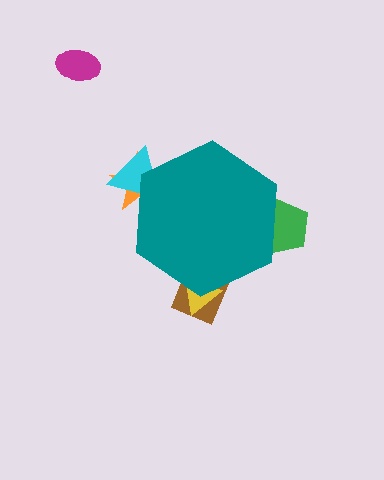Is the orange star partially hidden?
Yes, the orange star is partially hidden behind the teal hexagon.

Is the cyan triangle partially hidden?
Yes, the cyan triangle is partially hidden behind the teal hexagon.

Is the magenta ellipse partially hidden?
No, the magenta ellipse is fully visible.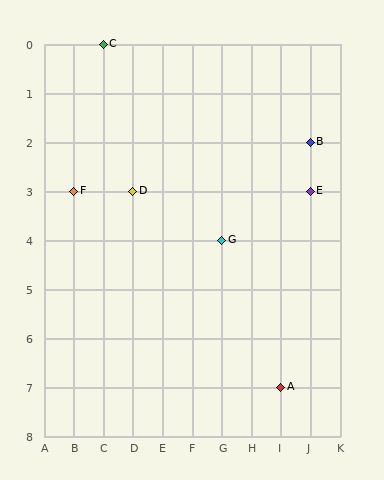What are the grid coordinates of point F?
Point F is at grid coordinates (B, 3).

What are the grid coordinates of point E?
Point E is at grid coordinates (J, 3).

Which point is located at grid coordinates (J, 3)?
Point E is at (J, 3).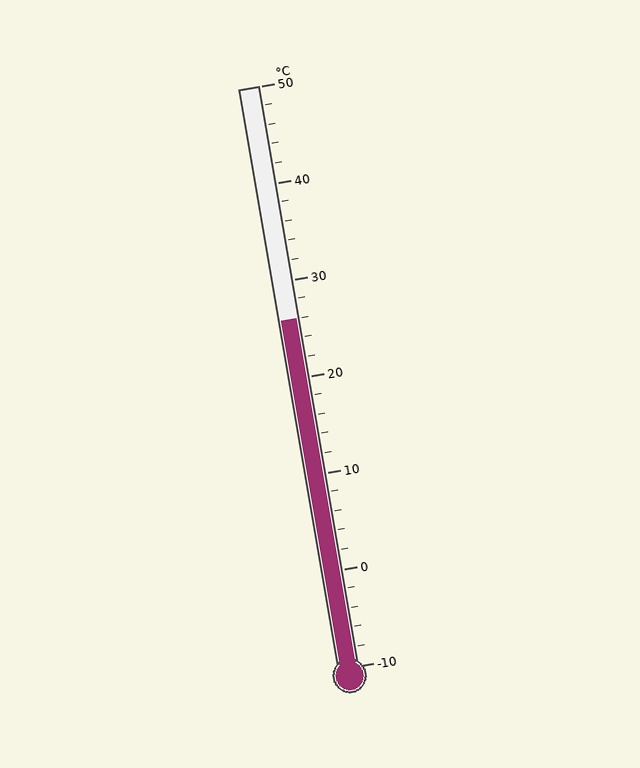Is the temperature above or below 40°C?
The temperature is below 40°C.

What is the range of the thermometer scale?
The thermometer scale ranges from -10°C to 50°C.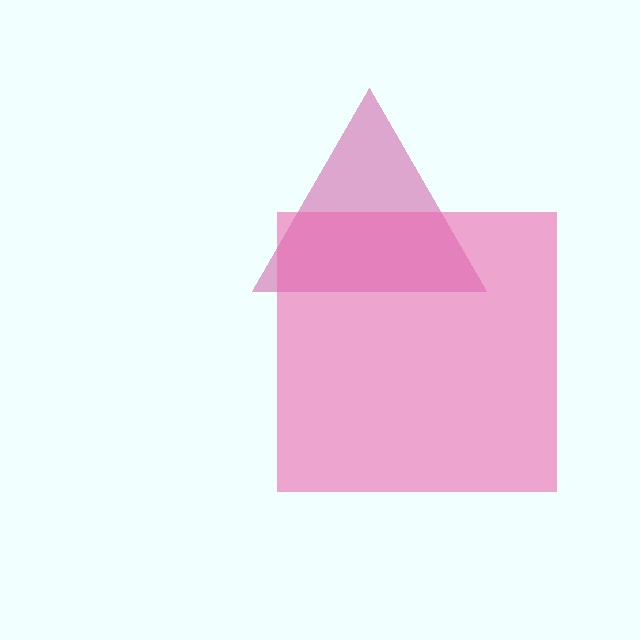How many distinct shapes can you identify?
There are 2 distinct shapes: a magenta triangle, a pink square.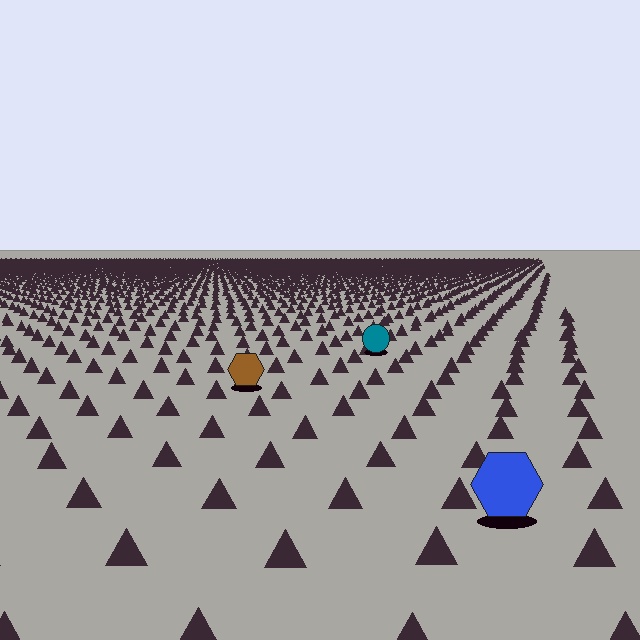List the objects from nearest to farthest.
From nearest to farthest: the blue hexagon, the brown hexagon, the teal circle.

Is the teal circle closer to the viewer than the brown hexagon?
No. The brown hexagon is closer — you can tell from the texture gradient: the ground texture is coarser near it.